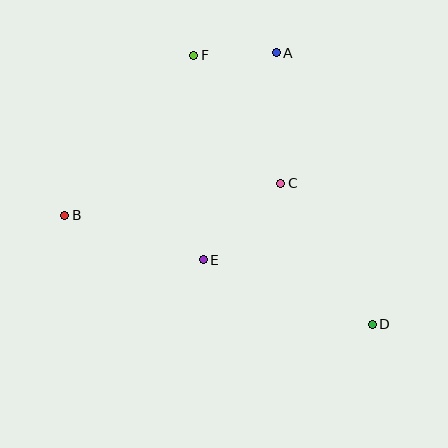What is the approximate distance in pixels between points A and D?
The distance between A and D is approximately 288 pixels.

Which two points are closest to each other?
Points A and F are closest to each other.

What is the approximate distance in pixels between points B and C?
The distance between B and C is approximately 218 pixels.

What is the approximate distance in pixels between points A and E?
The distance between A and E is approximately 220 pixels.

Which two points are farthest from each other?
Points B and D are farthest from each other.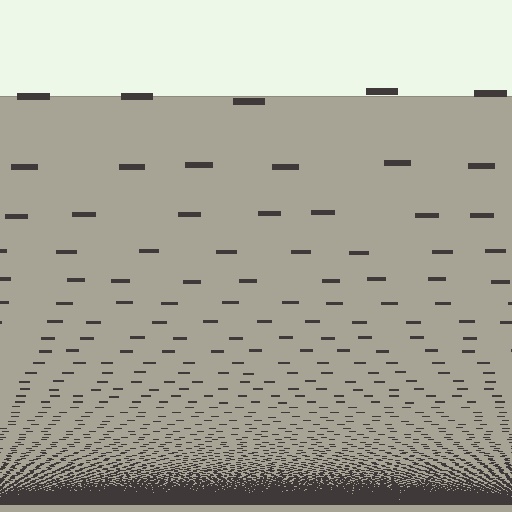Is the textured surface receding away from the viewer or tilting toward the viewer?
The surface appears to tilt toward the viewer. Texture elements get larger and sparser toward the top.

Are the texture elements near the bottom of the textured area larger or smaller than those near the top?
Smaller. The gradient is inverted — elements near the bottom are smaller and denser.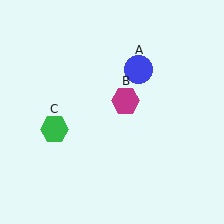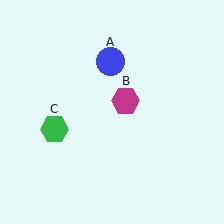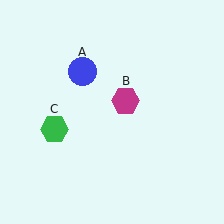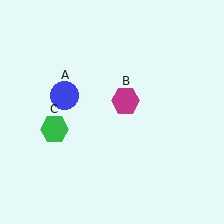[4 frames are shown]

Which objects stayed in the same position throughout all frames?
Magenta hexagon (object B) and green hexagon (object C) remained stationary.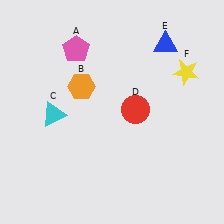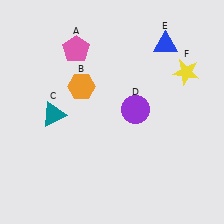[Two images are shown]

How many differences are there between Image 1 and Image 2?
There are 2 differences between the two images.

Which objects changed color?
C changed from cyan to teal. D changed from red to purple.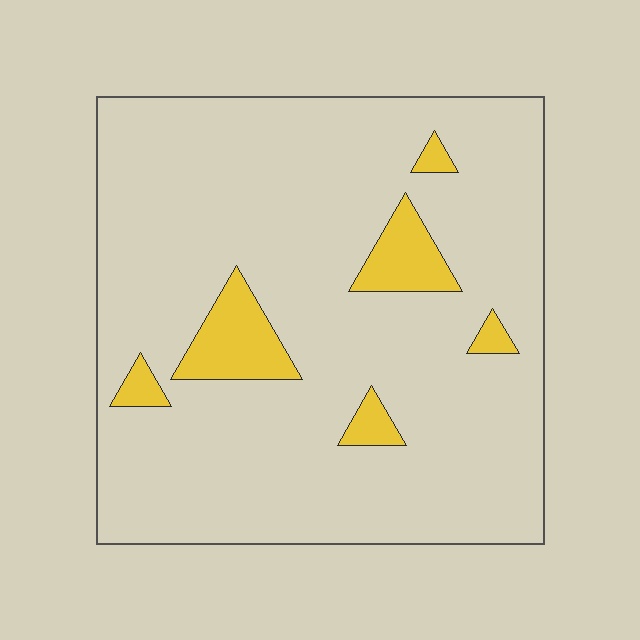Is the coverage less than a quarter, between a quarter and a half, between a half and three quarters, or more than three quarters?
Less than a quarter.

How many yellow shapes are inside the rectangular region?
6.